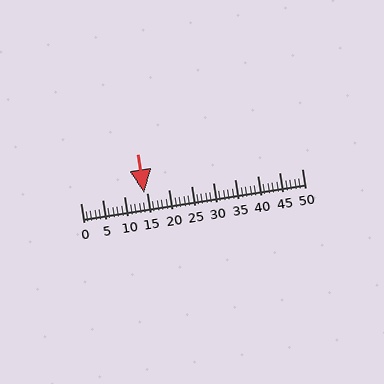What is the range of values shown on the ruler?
The ruler shows values from 0 to 50.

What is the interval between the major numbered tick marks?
The major tick marks are spaced 5 units apart.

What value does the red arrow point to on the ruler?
The red arrow points to approximately 14.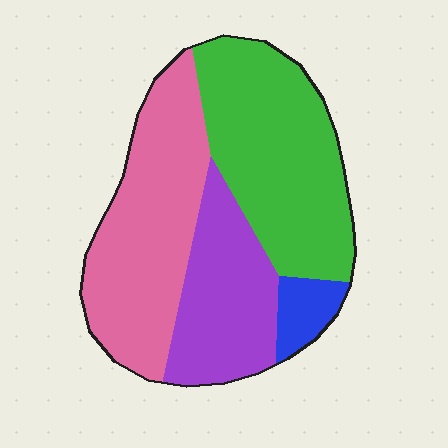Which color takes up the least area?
Blue, at roughly 5%.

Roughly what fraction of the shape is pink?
Pink takes up between a quarter and a half of the shape.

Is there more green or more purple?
Green.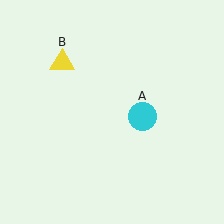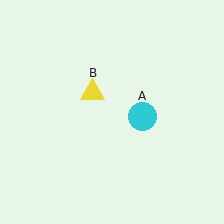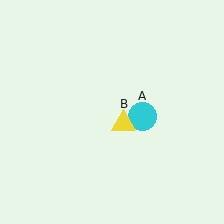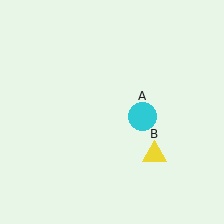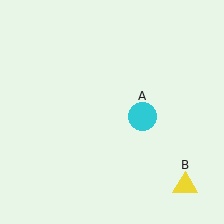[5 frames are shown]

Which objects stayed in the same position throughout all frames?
Cyan circle (object A) remained stationary.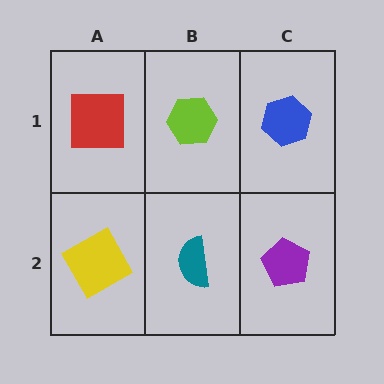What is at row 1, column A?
A red square.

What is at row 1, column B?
A lime hexagon.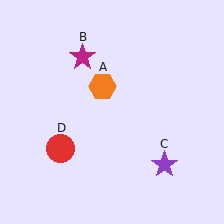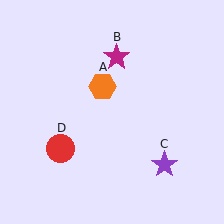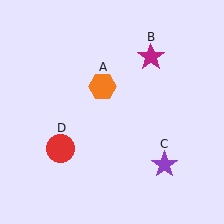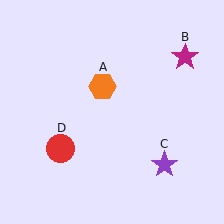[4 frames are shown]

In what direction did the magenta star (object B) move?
The magenta star (object B) moved right.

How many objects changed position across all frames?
1 object changed position: magenta star (object B).